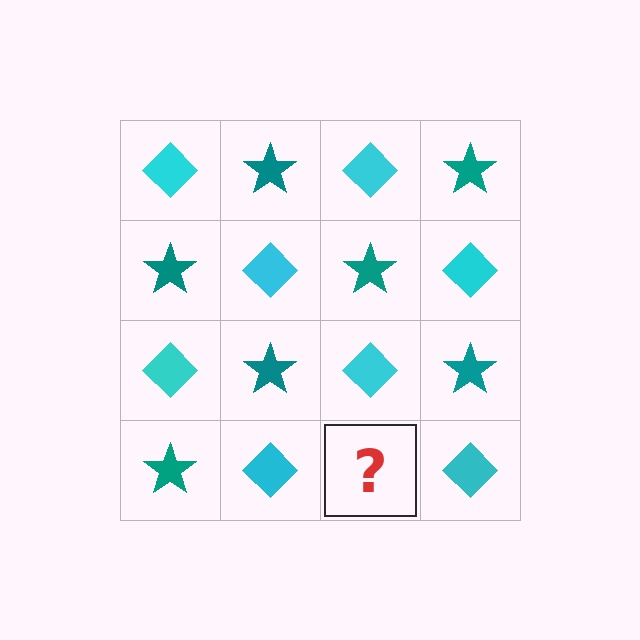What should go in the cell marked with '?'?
The missing cell should contain a teal star.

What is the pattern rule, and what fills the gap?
The rule is that it alternates cyan diamond and teal star in a checkerboard pattern. The gap should be filled with a teal star.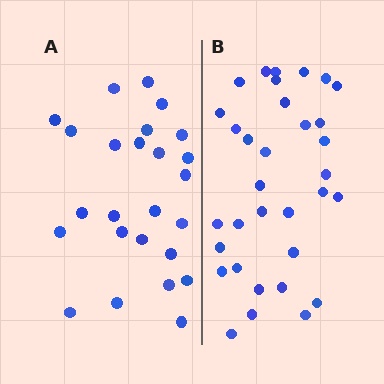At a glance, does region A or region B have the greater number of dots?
Region B (the right region) has more dots.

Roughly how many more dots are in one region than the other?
Region B has roughly 8 or so more dots than region A.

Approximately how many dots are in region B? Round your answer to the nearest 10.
About 30 dots. (The exact count is 33, which rounds to 30.)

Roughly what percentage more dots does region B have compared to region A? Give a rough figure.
About 30% more.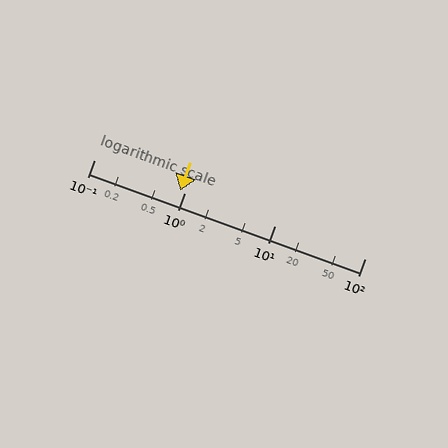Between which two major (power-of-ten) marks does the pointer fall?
The pointer is between 0.1 and 1.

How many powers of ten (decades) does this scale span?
The scale spans 3 decades, from 0.1 to 100.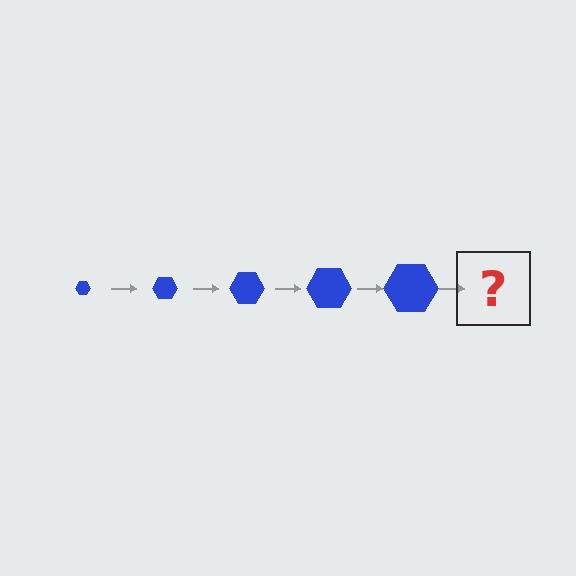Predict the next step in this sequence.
The next step is a blue hexagon, larger than the previous one.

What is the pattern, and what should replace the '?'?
The pattern is that the hexagon gets progressively larger each step. The '?' should be a blue hexagon, larger than the previous one.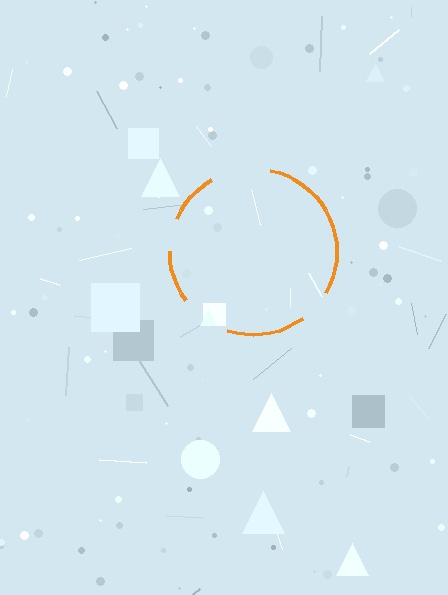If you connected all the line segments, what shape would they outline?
They would outline a circle.